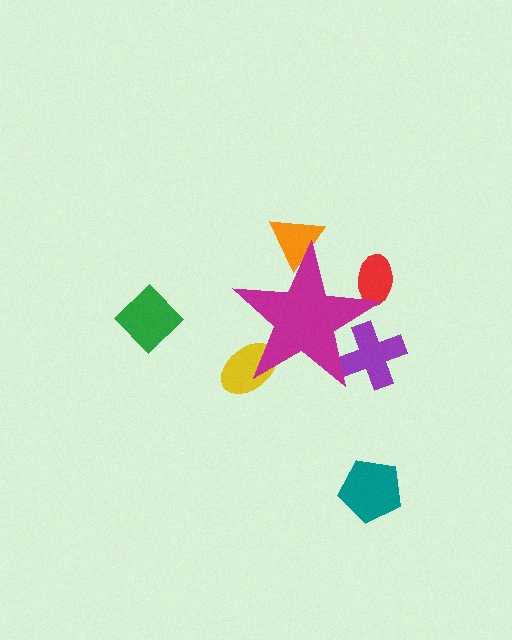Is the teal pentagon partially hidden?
No, the teal pentagon is fully visible.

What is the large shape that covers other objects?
A magenta star.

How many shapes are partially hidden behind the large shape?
4 shapes are partially hidden.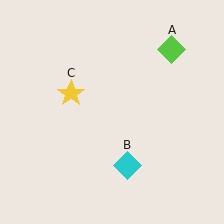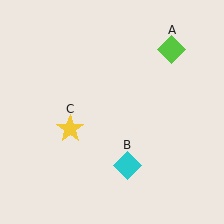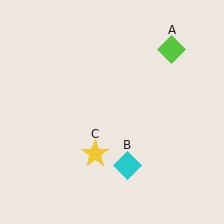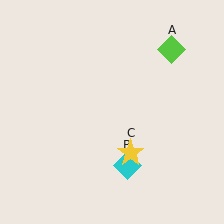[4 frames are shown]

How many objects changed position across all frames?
1 object changed position: yellow star (object C).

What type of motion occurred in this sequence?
The yellow star (object C) rotated counterclockwise around the center of the scene.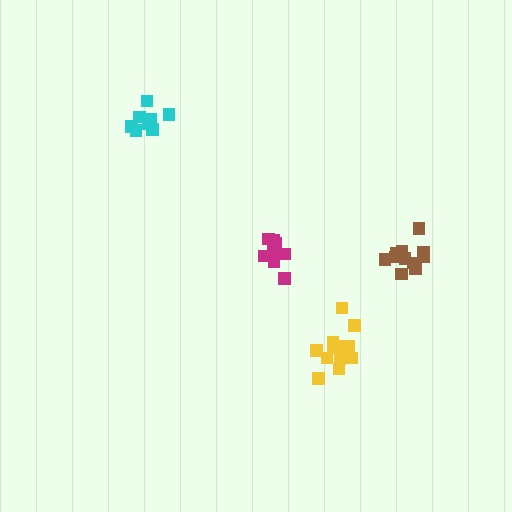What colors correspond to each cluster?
The clusters are colored: yellow, magenta, brown, cyan.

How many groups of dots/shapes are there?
There are 4 groups.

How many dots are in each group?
Group 1: 13 dots, Group 2: 10 dots, Group 3: 11 dots, Group 4: 9 dots (43 total).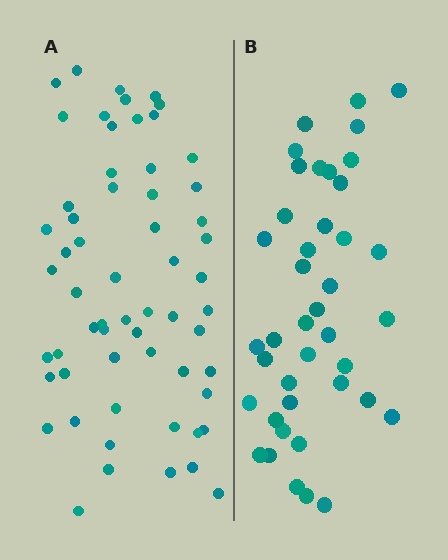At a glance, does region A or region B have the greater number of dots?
Region A (the left region) has more dots.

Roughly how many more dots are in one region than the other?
Region A has approximately 20 more dots than region B.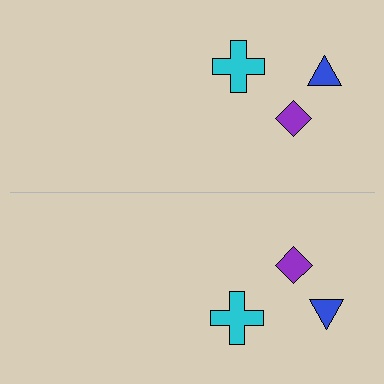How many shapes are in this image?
There are 6 shapes in this image.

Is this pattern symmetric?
Yes, this pattern has bilateral (reflection) symmetry.